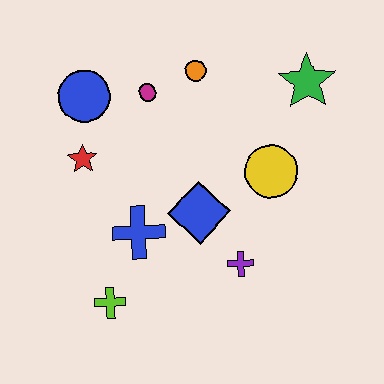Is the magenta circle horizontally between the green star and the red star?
Yes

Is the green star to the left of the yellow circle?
No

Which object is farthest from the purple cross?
The blue circle is farthest from the purple cross.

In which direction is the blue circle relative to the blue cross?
The blue circle is above the blue cross.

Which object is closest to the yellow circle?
The blue diamond is closest to the yellow circle.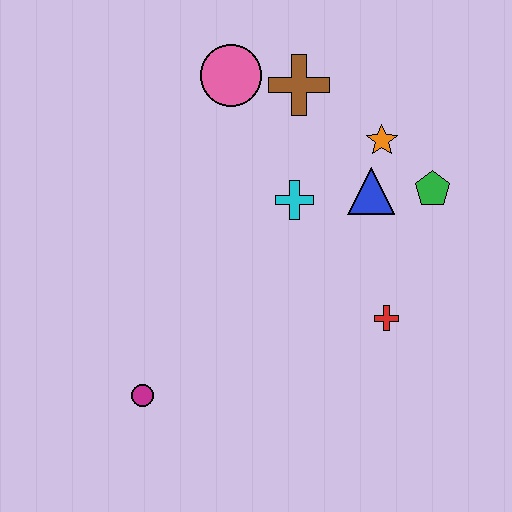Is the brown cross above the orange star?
Yes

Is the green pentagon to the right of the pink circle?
Yes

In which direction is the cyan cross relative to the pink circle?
The cyan cross is below the pink circle.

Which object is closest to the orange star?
The blue triangle is closest to the orange star.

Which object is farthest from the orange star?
The magenta circle is farthest from the orange star.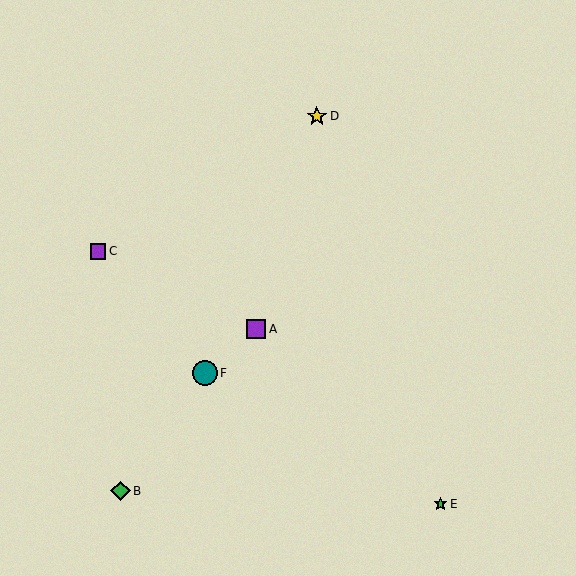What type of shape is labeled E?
Shape E is a green star.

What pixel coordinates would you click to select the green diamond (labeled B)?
Click at (121, 491) to select the green diamond B.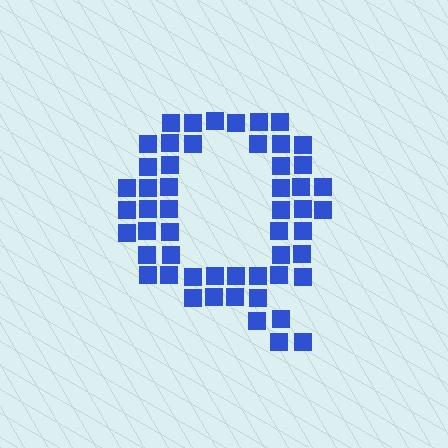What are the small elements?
The small elements are squares.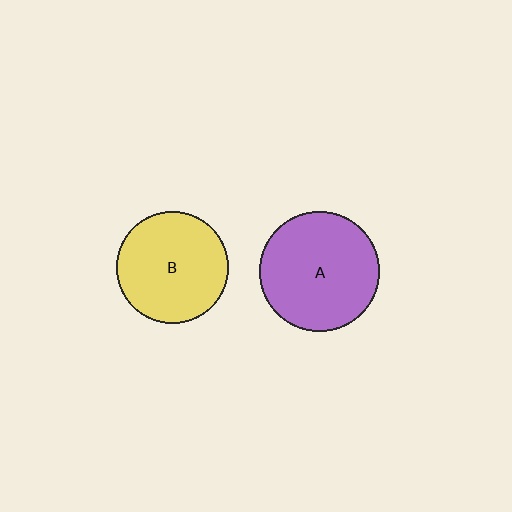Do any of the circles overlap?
No, none of the circles overlap.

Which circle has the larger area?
Circle A (purple).